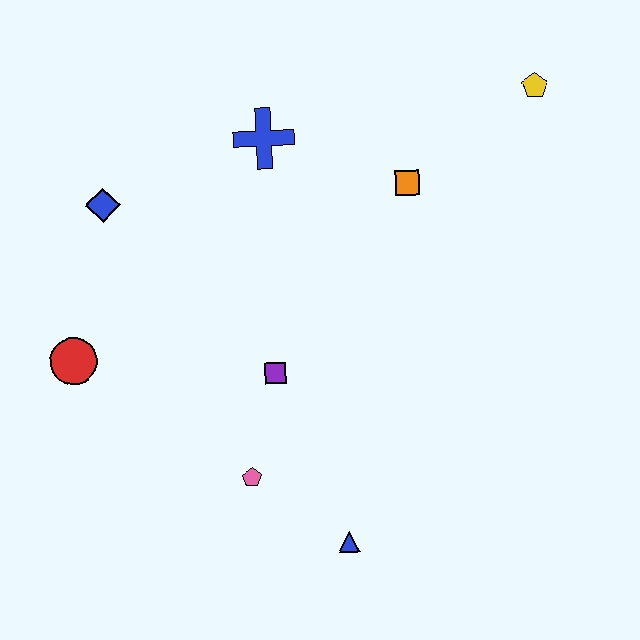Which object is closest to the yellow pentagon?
The orange square is closest to the yellow pentagon.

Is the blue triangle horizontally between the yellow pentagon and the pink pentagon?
Yes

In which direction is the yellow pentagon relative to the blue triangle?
The yellow pentagon is above the blue triangle.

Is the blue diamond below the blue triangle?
No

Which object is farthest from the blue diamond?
The yellow pentagon is farthest from the blue diamond.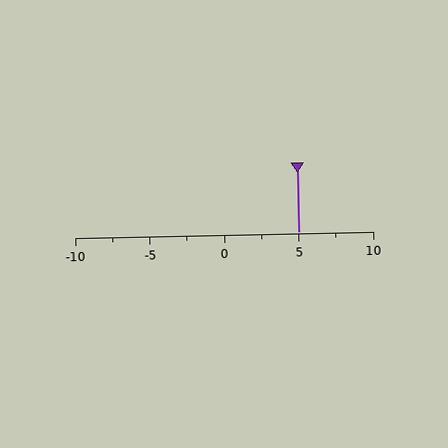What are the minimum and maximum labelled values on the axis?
The axis runs from -10 to 10.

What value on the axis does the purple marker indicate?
The marker indicates approximately 5.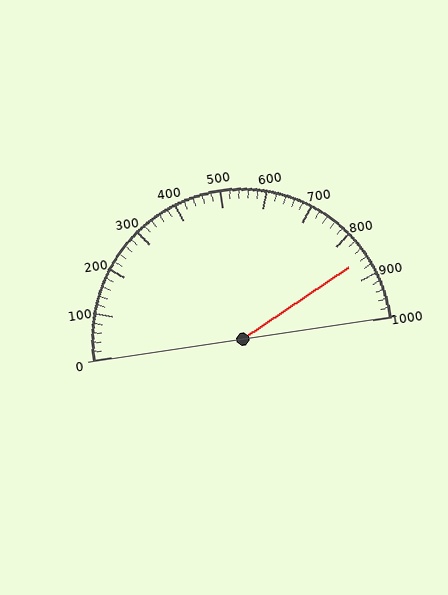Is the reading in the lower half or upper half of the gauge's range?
The reading is in the upper half of the range (0 to 1000).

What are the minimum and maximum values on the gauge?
The gauge ranges from 0 to 1000.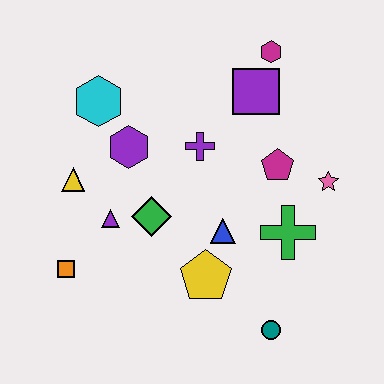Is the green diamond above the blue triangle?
Yes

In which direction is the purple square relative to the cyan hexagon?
The purple square is to the right of the cyan hexagon.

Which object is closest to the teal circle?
The yellow pentagon is closest to the teal circle.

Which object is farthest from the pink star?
The orange square is farthest from the pink star.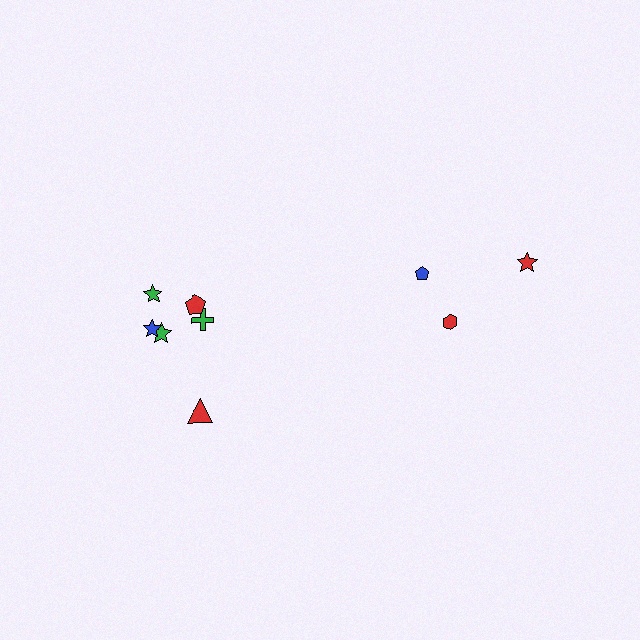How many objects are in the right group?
There are 3 objects.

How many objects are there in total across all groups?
There are 9 objects.